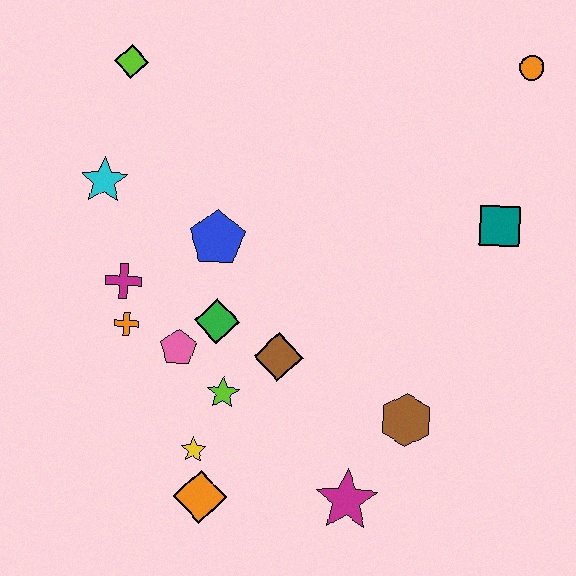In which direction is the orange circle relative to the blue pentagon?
The orange circle is to the right of the blue pentagon.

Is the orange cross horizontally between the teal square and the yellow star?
No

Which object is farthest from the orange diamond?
The orange circle is farthest from the orange diamond.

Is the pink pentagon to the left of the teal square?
Yes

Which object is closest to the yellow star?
The orange diamond is closest to the yellow star.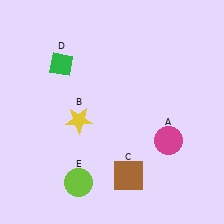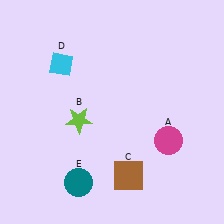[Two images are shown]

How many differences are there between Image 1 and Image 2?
There are 3 differences between the two images.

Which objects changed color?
B changed from yellow to lime. D changed from green to cyan. E changed from lime to teal.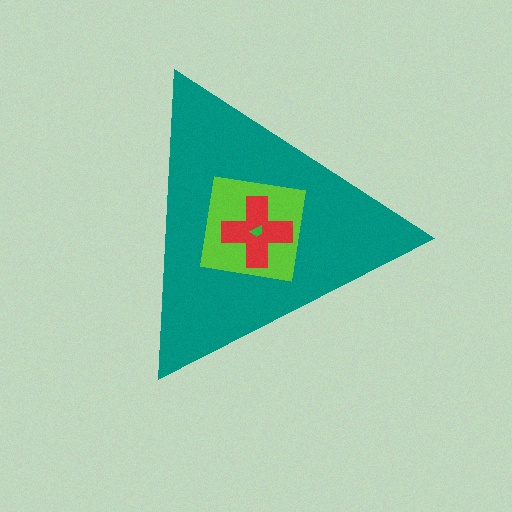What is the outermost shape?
The teal triangle.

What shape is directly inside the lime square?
The red cross.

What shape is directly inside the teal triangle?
The lime square.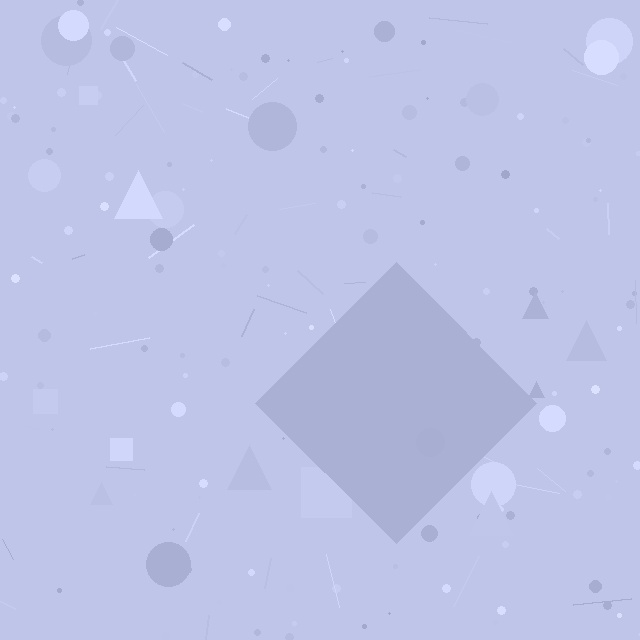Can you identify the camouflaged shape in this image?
The camouflaged shape is a diamond.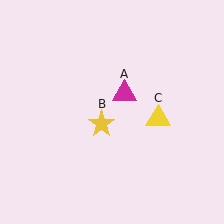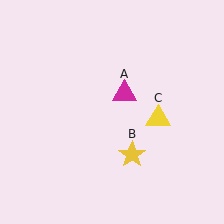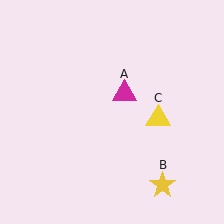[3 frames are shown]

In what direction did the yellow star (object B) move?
The yellow star (object B) moved down and to the right.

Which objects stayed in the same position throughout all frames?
Magenta triangle (object A) and yellow triangle (object C) remained stationary.